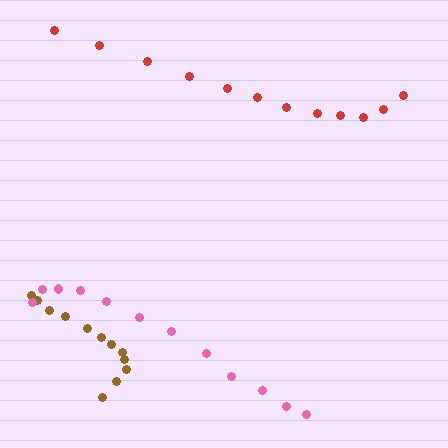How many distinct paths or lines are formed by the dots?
There are 3 distinct paths.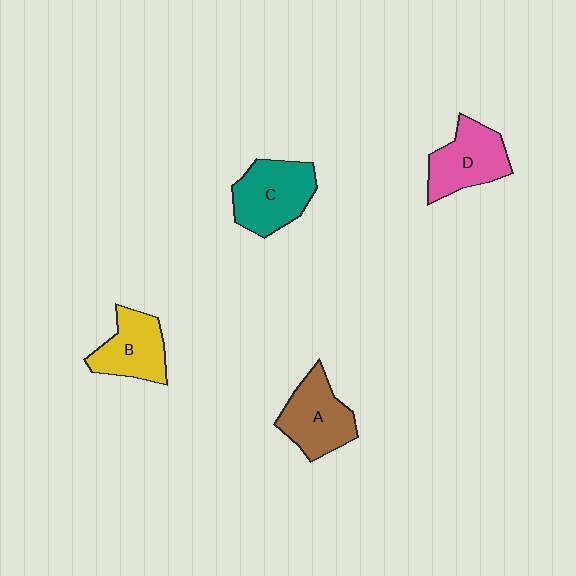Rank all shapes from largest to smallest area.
From largest to smallest: C (teal), D (pink), A (brown), B (yellow).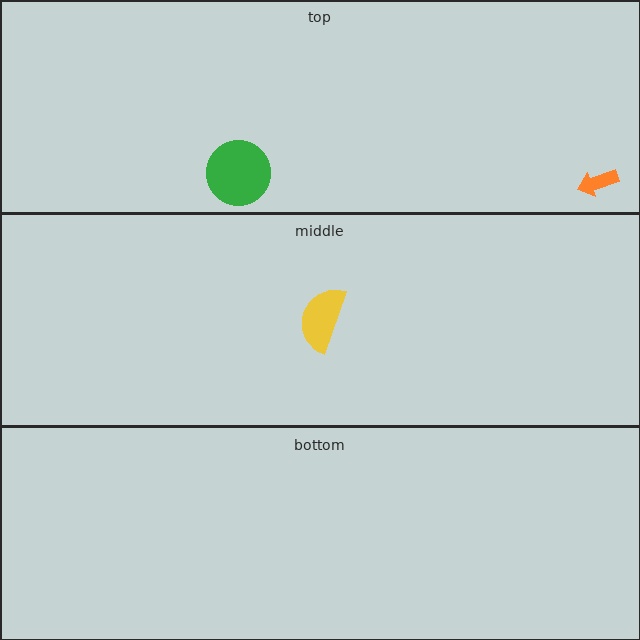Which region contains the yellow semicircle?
The middle region.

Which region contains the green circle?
The top region.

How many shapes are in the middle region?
1.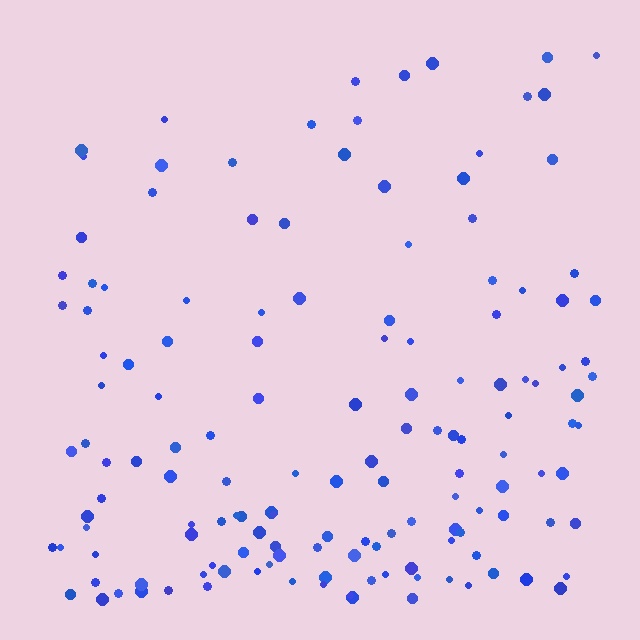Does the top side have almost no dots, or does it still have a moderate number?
Still a moderate number, just noticeably fewer than the bottom.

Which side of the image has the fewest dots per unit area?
The top.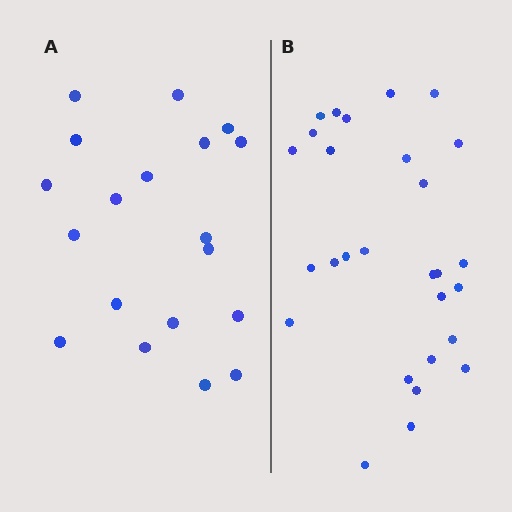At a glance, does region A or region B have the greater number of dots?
Region B (the right region) has more dots.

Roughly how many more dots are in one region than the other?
Region B has roughly 8 or so more dots than region A.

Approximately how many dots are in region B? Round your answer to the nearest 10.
About 30 dots. (The exact count is 28, which rounds to 30.)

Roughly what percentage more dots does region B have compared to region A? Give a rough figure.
About 45% more.